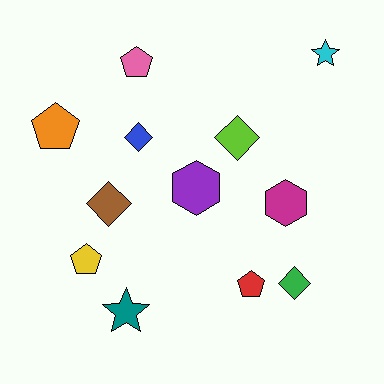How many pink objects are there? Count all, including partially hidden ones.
There is 1 pink object.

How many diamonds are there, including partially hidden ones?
There are 4 diamonds.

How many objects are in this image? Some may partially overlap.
There are 12 objects.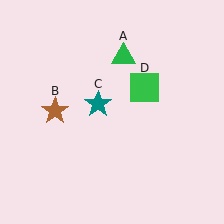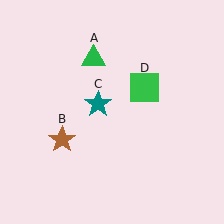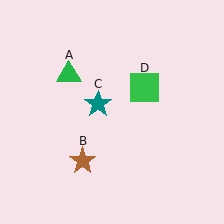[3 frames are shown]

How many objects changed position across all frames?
2 objects changed position: green triangle (object A), brown star (object B).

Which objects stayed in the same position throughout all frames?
Teal star (object C) and green square (object D) remained stationary.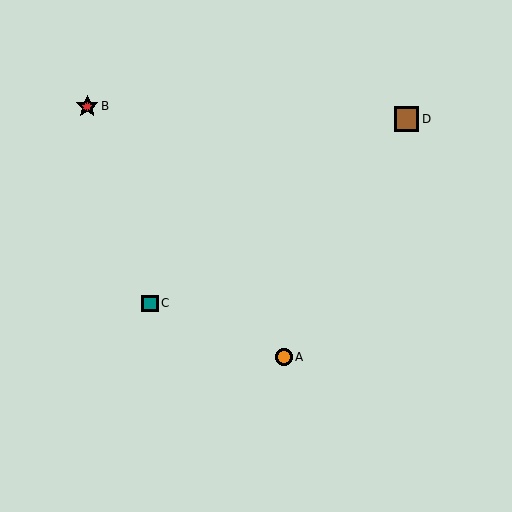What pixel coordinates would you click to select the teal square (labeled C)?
Click at (150, 303) to select the teal square C.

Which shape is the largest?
The brown square (labeled D) is the largest.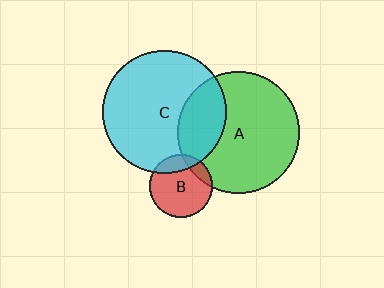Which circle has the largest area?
Circle C (cyan).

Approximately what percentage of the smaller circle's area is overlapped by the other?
Approximately 20%.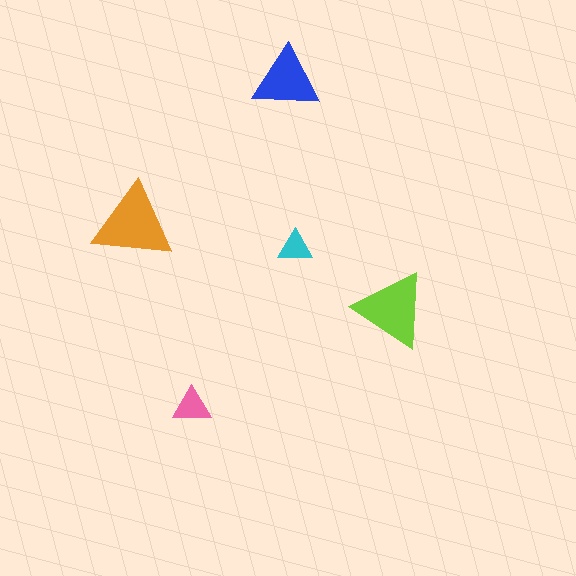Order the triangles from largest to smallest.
the orange one, the lime one, the blue one, the pink one, the cyan one.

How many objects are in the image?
There are 5 objects in the image.